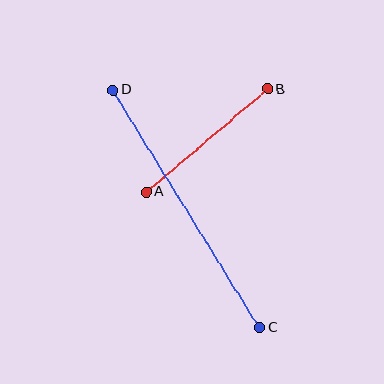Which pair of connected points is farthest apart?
Points C and D are farthest apart.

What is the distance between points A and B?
The distance is approximately 159 pixels.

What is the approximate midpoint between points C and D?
The midpoint is at approximately (186, 209) pixels.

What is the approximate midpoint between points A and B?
The midpoint is at approximately (207, 140) pixels.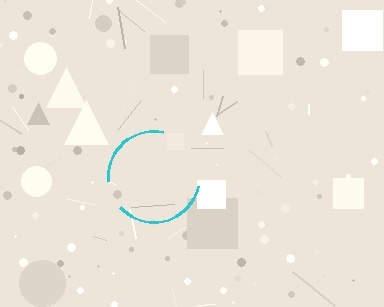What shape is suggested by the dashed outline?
The dashed outline suggests a circle.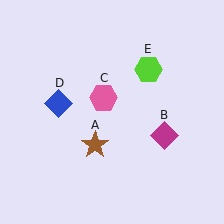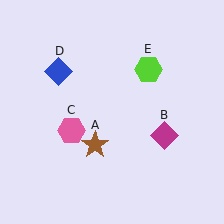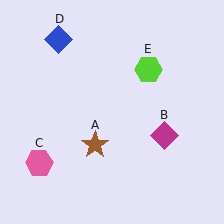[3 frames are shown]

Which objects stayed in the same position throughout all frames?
Brown star (object A) and magenta diamond (object B) and lime hexagon (object E) remained stationary.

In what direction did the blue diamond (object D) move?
The blue diamond (object D) moved up.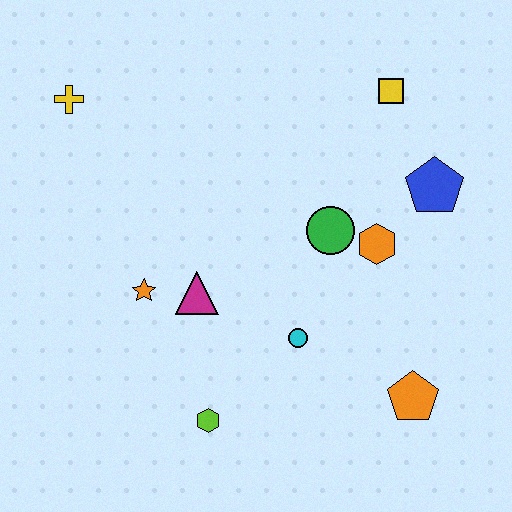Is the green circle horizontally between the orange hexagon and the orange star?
Yes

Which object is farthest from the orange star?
The yellow square is farthest from the orange star.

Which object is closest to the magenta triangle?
The orange star is closest to the magenta triangle.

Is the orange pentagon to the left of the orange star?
No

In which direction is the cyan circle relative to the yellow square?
The cyan circle is below the yellow square.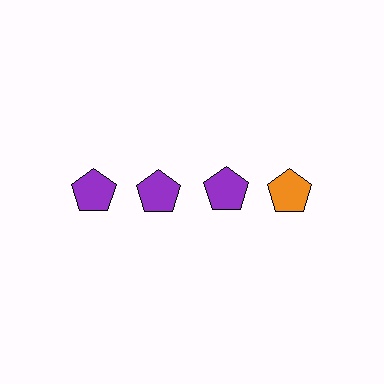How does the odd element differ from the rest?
It has a different color: orange instead of purple.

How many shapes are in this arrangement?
There are 4 shapes arranged in a grid pattern.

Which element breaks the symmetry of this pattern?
The orange pentagon in the top row, second from right column breaks the symmetry. All other shapes are purple pentagons.